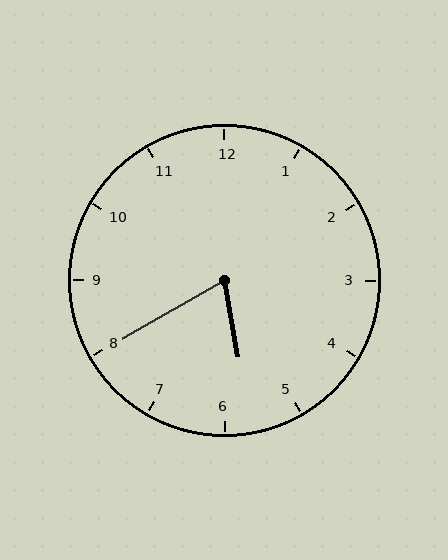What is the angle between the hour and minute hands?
Approximately 70 degrees.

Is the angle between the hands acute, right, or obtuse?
It is acute.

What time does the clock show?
5:40.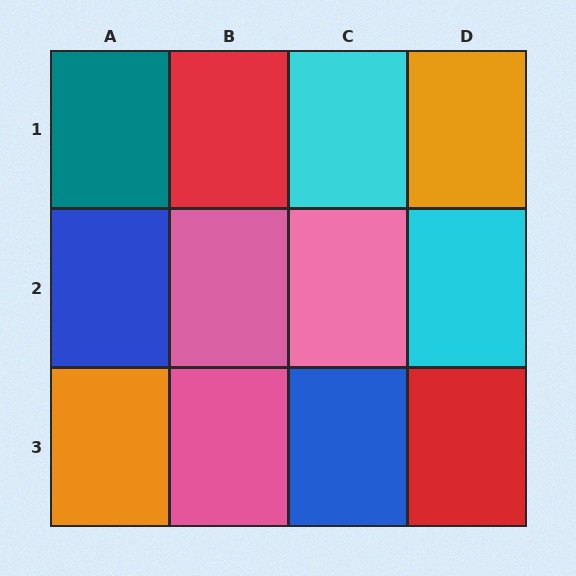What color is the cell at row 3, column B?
Pink.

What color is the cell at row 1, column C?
Cyan.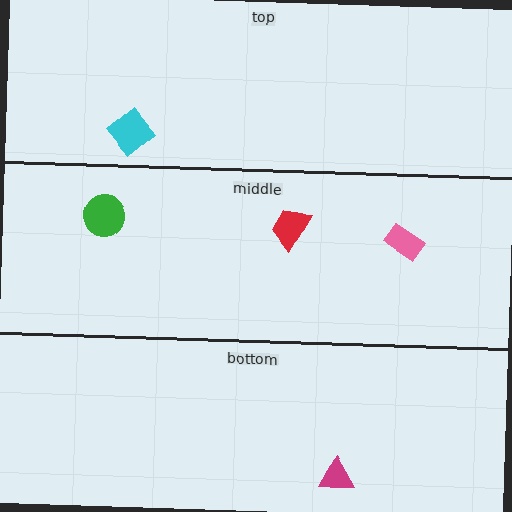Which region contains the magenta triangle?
The bottom region.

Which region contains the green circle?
The middle region.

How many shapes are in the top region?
1.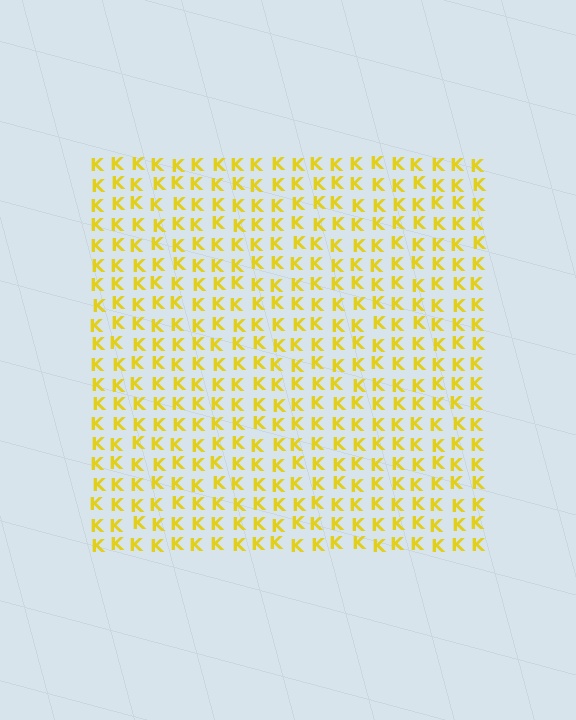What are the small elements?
The small elements are letter K's.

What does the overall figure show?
The overall figure shows a square.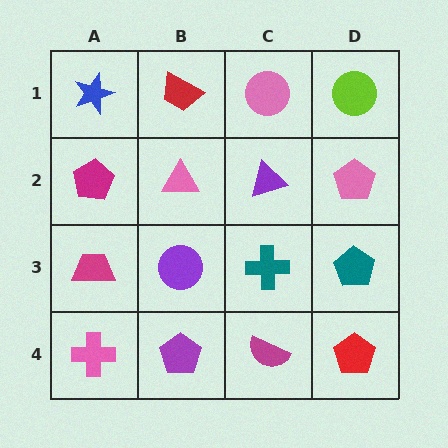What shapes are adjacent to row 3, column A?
A magenta pentagon (row 2, column A), a pink cross (row 4, column A), a purple circle (row 3, column B).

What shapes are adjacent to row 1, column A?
A magenta pentagon (row 2, column A), a red trapezoid (row 1, column B).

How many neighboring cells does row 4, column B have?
3.